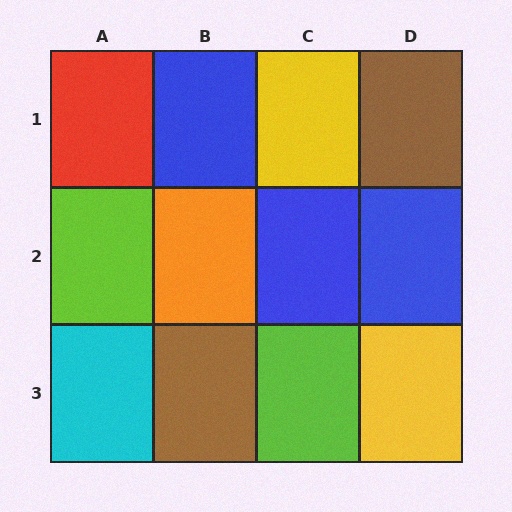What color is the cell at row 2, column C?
Blue.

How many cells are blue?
3 cells are blue.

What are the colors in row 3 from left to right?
Cyan, brown, lime, yellow.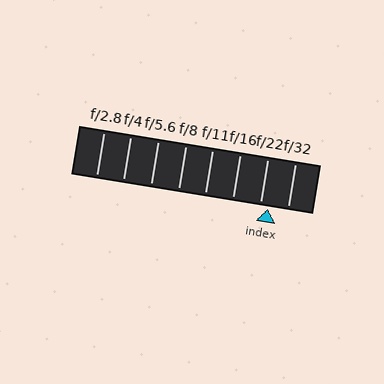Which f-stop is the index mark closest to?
The index mark is closest to f/22.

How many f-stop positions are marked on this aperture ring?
There are 8 f-stop positions marked.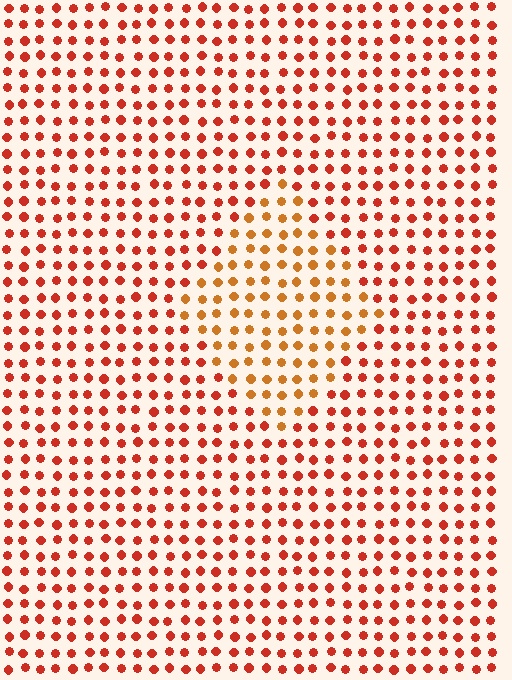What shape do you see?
I see a diamond.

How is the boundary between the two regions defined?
The boundary is defined purely by a slight shift in hue (about 26 degrees). Spacing, size, and orientation are identical on both sides.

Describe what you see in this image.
The image is filled with small red elements in a uniform arrangement. A diamond-shaped region is visible where the elements are tinted to a slightly different hue, forming a subtle color boundary.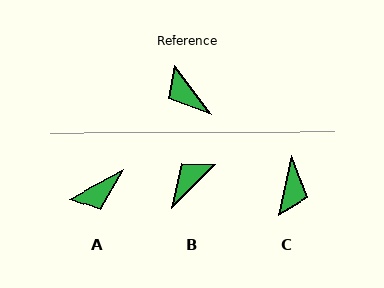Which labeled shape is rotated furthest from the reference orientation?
C, about 131 degrees away.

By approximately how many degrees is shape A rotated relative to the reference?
Approximately 81 degrees counter-clockwise.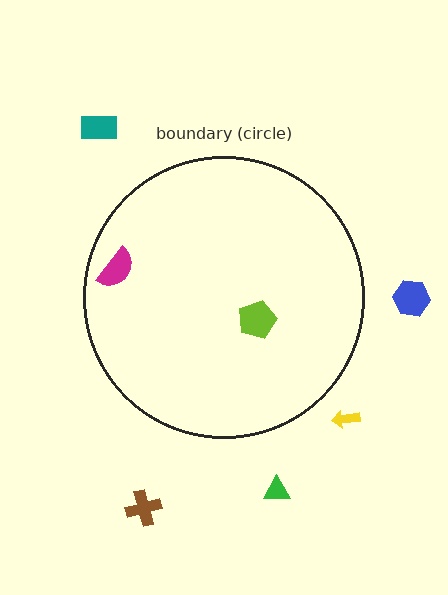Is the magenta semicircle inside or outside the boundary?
Inside.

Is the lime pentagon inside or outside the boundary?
Inside.